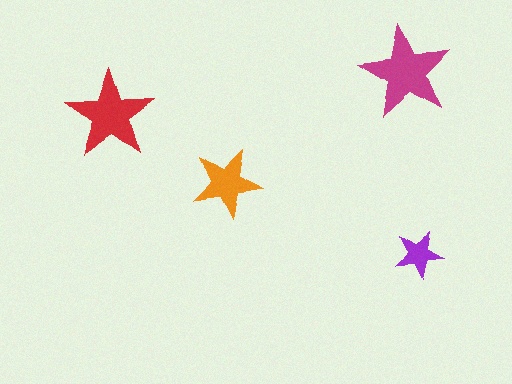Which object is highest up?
The magenta star is topmost.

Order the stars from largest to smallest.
the magenta one, the red one, the orange one, the purple one.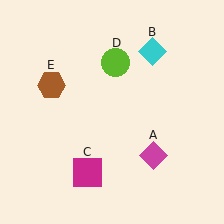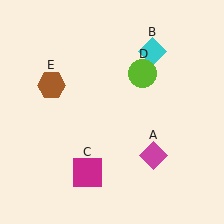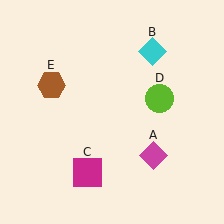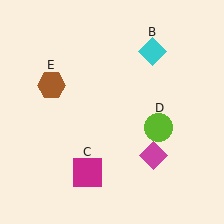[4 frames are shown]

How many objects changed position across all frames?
1 object changed position: lime circle (object D).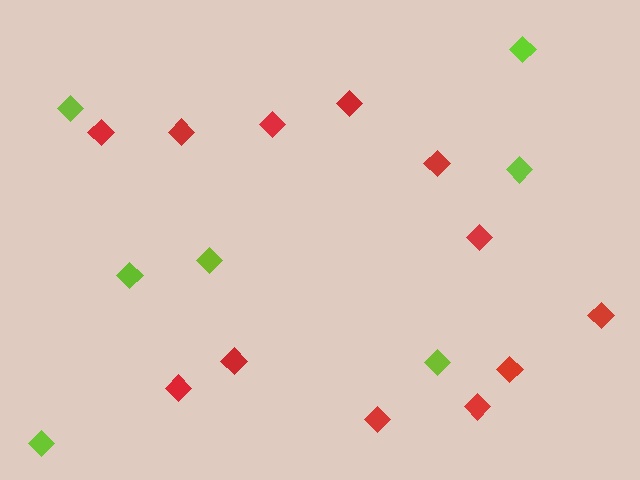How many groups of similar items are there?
There are 2 groups: one group of red diamonds (12) and one group of lime diamonds (7).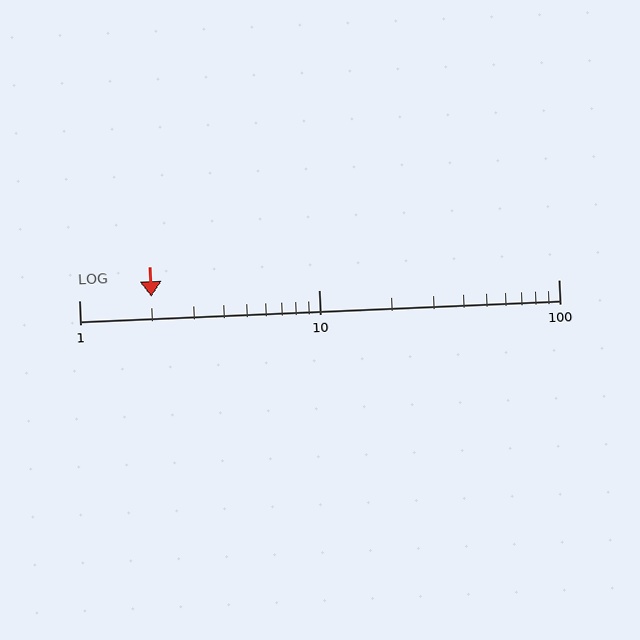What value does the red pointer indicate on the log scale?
The pointer indicates approximately 2.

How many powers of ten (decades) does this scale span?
The scale spans 2 decades, from 1 to 100.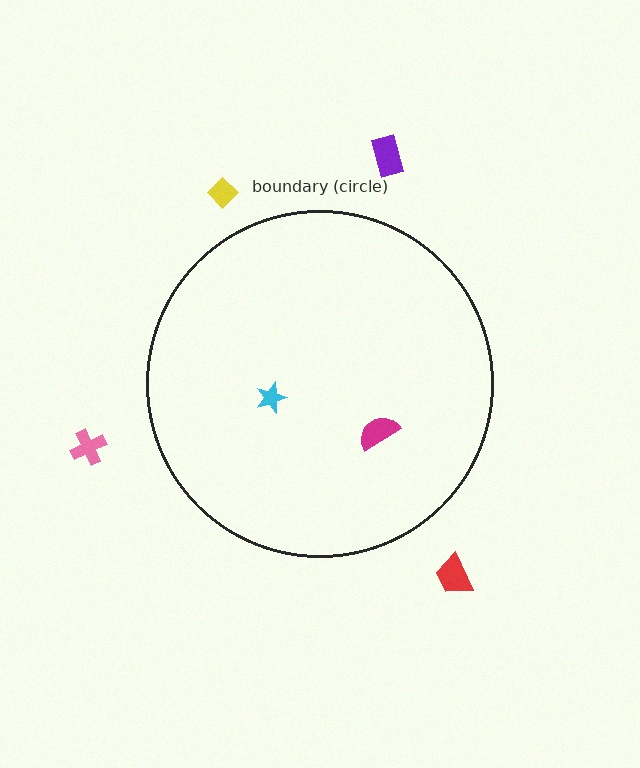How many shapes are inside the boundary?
2 inside, 4 outside.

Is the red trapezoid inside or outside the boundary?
Outside.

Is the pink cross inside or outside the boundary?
Outside.